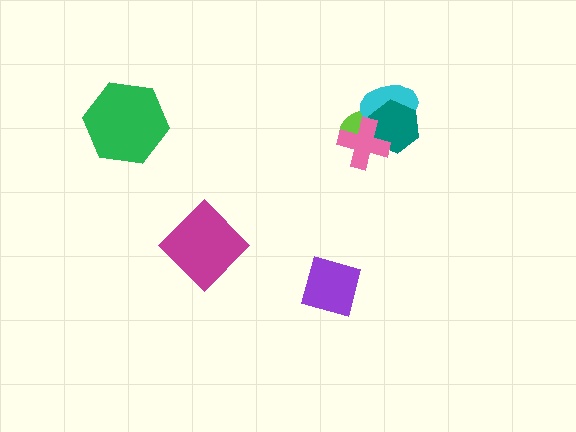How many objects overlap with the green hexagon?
0 objects overlap with the green hexagon.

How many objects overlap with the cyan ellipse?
3 objects overlap with the cyan ellipse.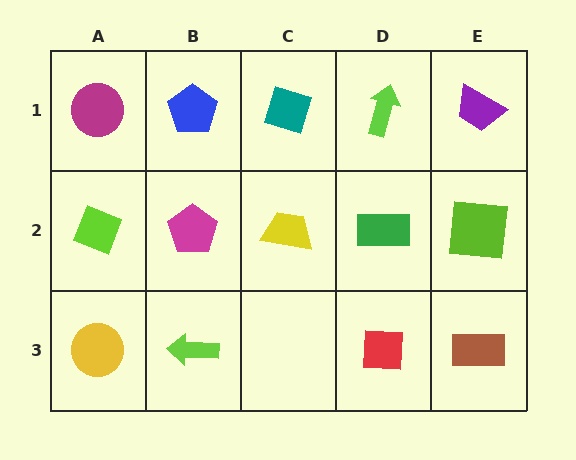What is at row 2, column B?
A magenta pentagon.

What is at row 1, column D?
A lime arrow.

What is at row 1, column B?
A blue pentagon.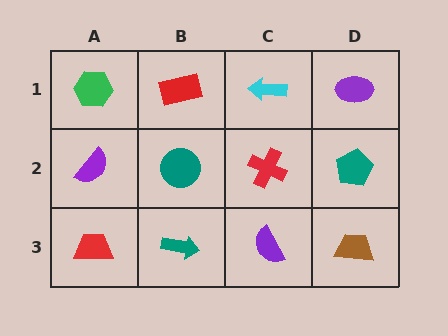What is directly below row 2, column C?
A purple semicircle.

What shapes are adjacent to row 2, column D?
A purple ellipse (row 1, column D), a brown trapezoid (row 3, column D), a red cross (row 2, column C).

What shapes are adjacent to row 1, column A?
A purple semicircle (row 2, column A), a red rectangle (row 1, column B).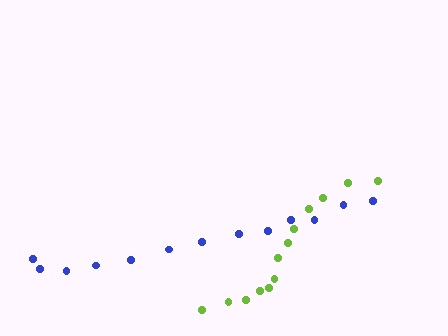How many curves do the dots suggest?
There are 2 distinct paths.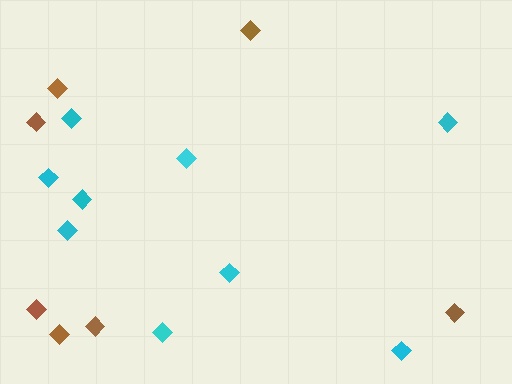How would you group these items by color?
There are 2 groups: one group of cyan diamonds (9) and one group of brown diamonds (7).